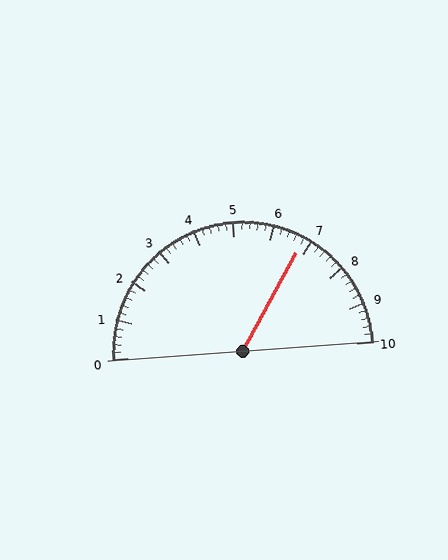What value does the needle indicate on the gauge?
The needle indicates approximately 6.8.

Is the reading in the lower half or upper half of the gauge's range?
The reading is in the upper half of the range (0 to 10).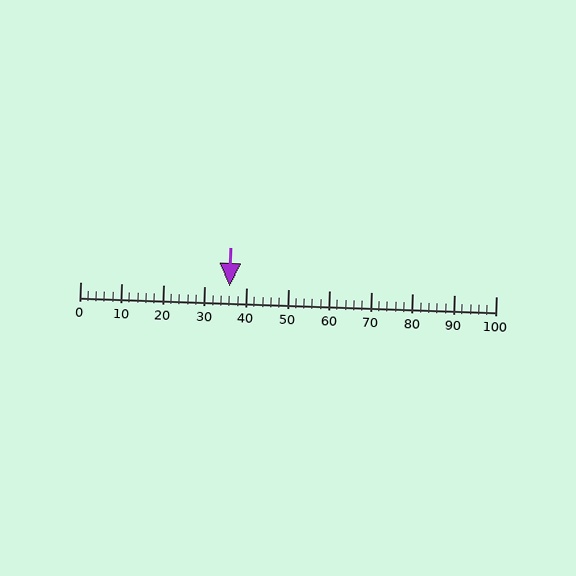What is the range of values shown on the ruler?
The ruler shows values from 0 to 100.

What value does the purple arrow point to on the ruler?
The purple arrow points to approximately 36.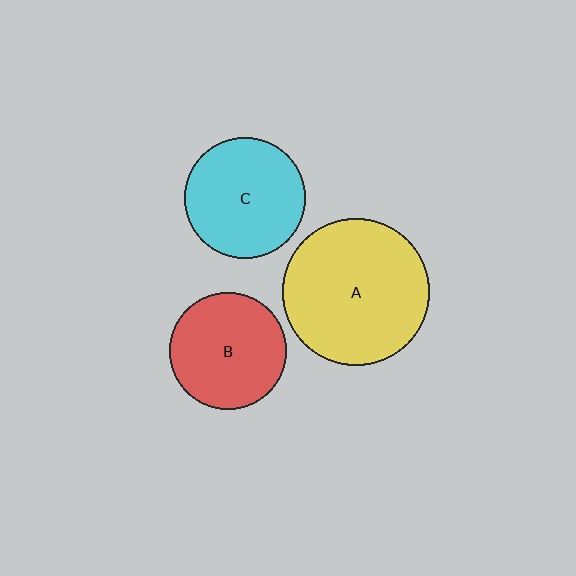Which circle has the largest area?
Circle A (yellow).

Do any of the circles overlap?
No, none of the circles overlap.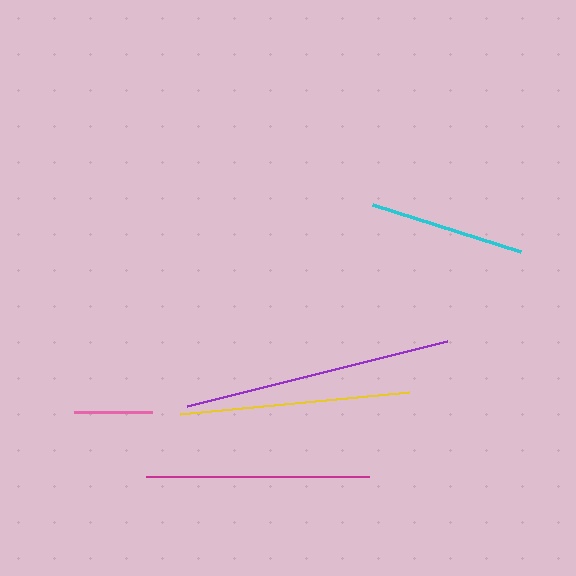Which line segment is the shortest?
The pink line is the shortest at approximately 79 pixels.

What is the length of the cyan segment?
The cyan segment is approximately 155 pixels long.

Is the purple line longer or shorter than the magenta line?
The purple line is longer than the magenta line.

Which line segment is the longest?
The purple line is the longest at approximately 268 pixels.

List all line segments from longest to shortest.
From longest to shortest: purple, yellow, magenta, cyan, pink.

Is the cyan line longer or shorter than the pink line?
The cyan line is longer than the pink line.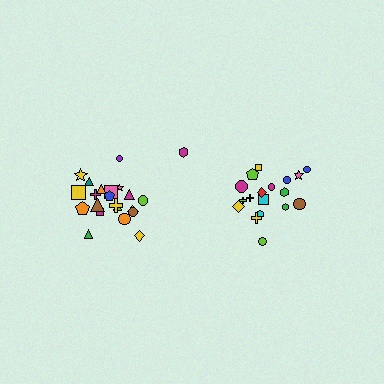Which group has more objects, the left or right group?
The left group.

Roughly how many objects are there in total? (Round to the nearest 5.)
Roughly 40 objects in total.